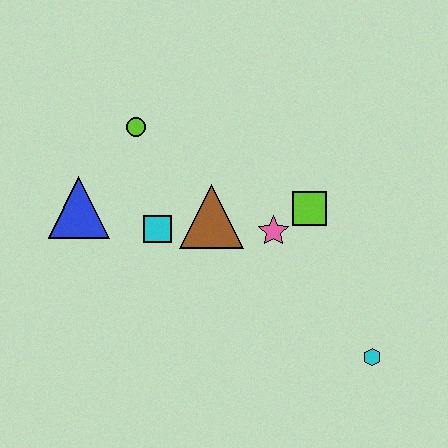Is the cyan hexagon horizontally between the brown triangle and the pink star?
No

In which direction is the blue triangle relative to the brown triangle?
The blue triangle is to the left of the brown triangle.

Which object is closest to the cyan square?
The brown triangle is closest to the cyan square.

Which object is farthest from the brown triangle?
The cyan hexagon is farthest from the brown triangle.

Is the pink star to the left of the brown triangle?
No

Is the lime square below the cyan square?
No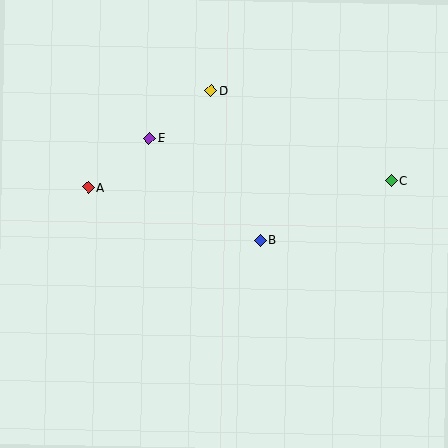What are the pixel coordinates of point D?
Point D is at (211, 91).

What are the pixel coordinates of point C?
Point C is at (391, 181).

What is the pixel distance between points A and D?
The distance between A and D is 157 pixels.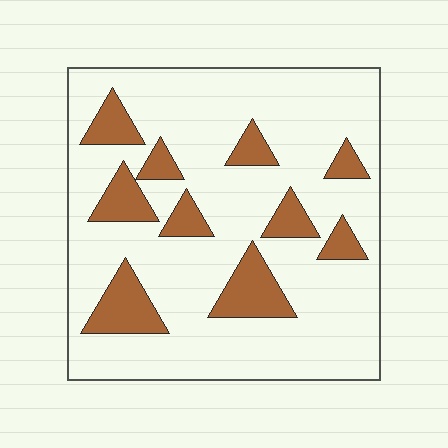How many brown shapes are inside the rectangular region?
10.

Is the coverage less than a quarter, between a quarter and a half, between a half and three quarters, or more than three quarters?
Less than a quarter.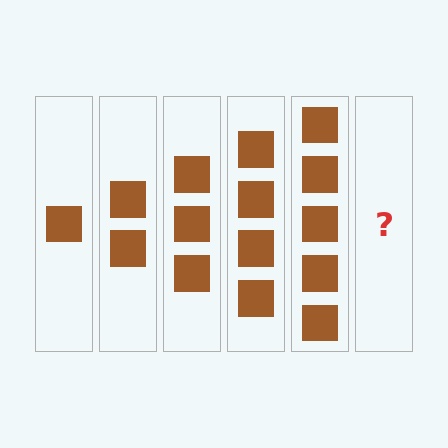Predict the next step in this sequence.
The next step is 6 squares.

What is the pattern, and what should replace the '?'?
The pattern is that each step adds one more square. The '?' should be 6 squares.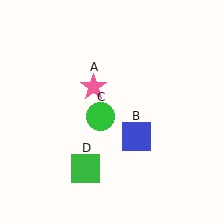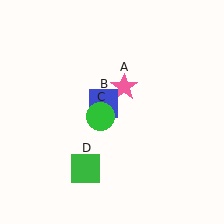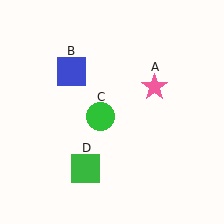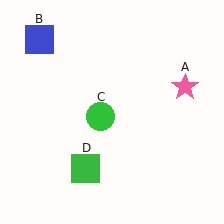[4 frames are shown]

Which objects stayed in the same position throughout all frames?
Green circle (object C) and green square (object D) remained stationary.